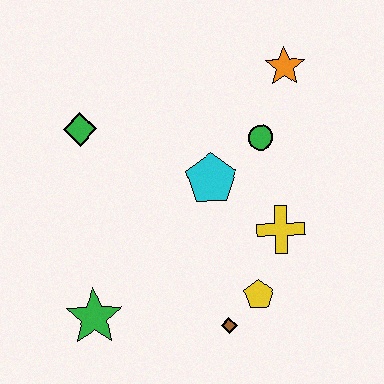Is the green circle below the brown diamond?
No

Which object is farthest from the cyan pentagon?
The green star is farthest from the cyan pentagon.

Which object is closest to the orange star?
The green circle is closest to the orange star.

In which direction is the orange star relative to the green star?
The orange star is above the green star.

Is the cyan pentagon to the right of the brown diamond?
No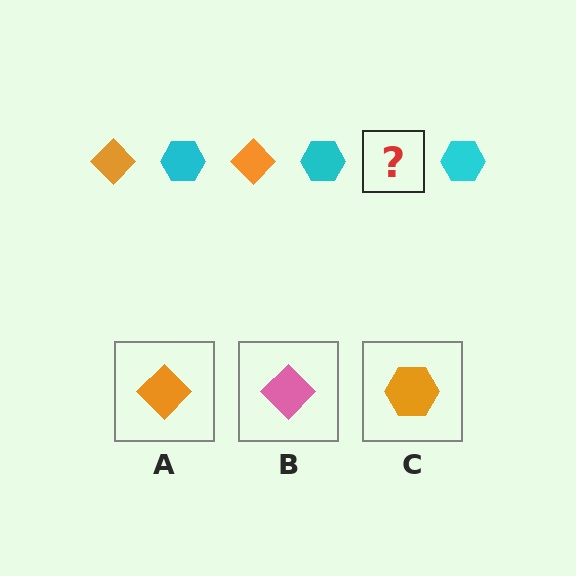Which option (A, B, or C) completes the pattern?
A.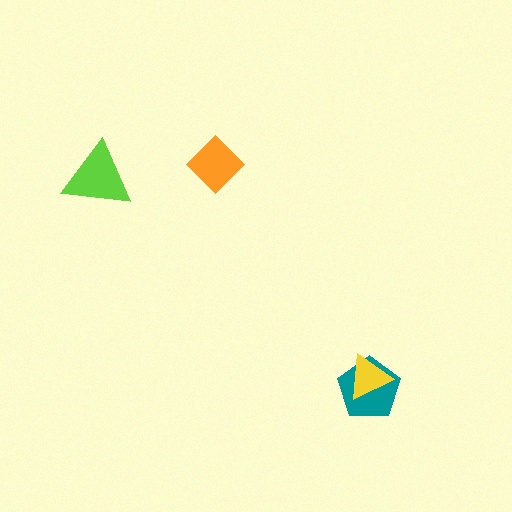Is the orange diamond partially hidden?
No, no other shape covers it.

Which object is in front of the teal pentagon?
The yellow triangle is in front of the teal pentagon.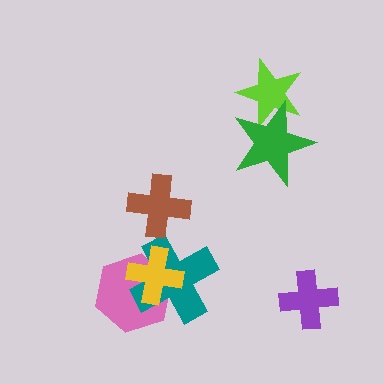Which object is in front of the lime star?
The green star is in front of the lime star.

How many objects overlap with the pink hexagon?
2 objects overlap with the pink hexagon.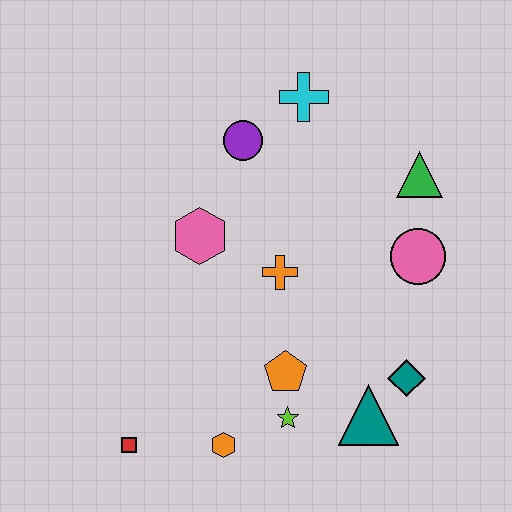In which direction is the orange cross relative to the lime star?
The orange cross is above the lime star.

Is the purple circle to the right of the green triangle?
No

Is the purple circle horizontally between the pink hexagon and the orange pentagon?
Yes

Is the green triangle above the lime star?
Yes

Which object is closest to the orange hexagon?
The lime star is closest to the orange hexagon.